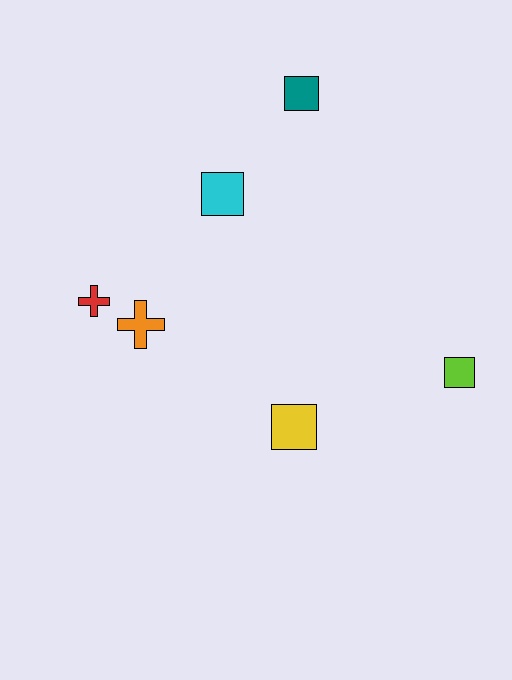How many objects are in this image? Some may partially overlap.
There are 6 objects.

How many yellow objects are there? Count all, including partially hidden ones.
There is 1 yellow object.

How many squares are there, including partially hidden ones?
There are 4 squares.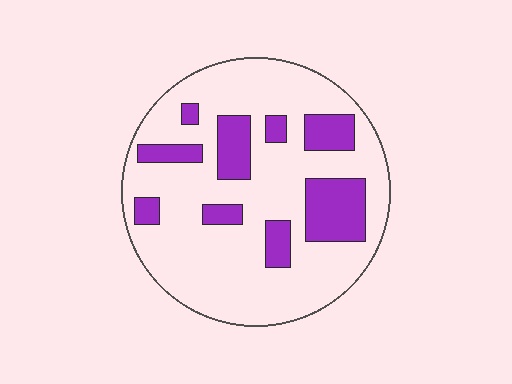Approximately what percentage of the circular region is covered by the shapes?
Approximately 25%.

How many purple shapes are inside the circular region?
9.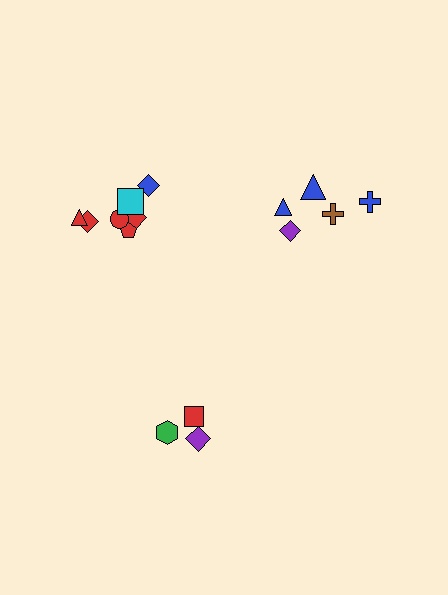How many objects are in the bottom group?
There are 3 objects.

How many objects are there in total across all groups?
There are 15 objects.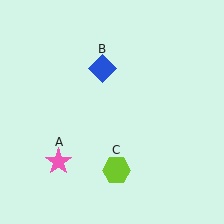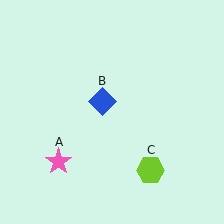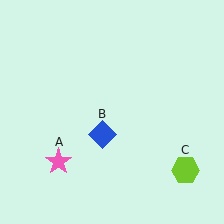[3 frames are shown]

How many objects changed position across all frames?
2 objects changed position: blue diamond (object B), lime hexagon (object C).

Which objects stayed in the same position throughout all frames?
Pink star (object A) remained stationary.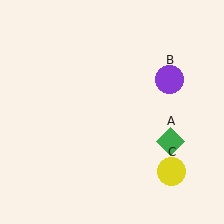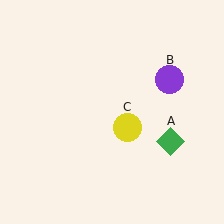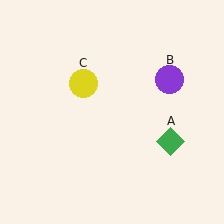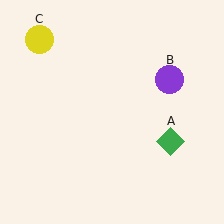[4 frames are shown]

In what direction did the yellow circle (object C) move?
The yellow circle (object C) moved up and to the left.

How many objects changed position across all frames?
1 object changed position: yellow circle (object C).